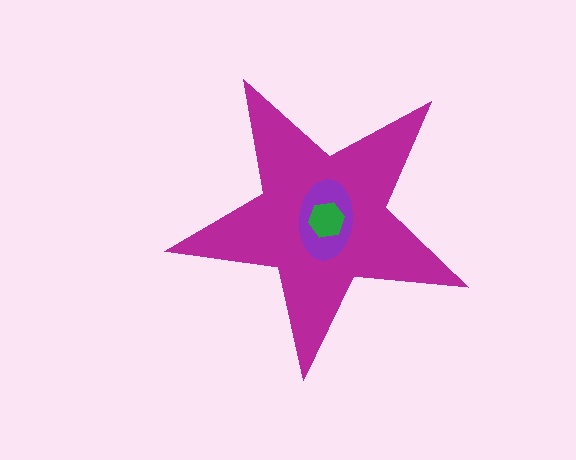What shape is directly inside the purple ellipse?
The green hexagon.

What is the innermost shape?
The green hexagon.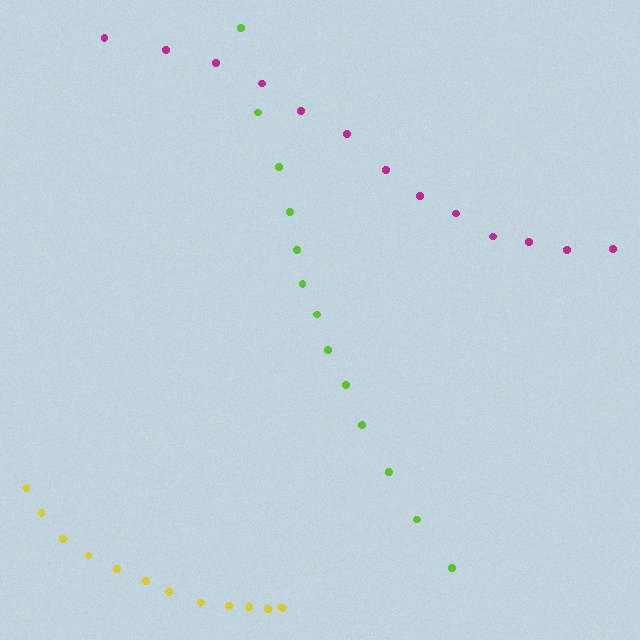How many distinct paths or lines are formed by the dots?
There are 3 distinct paths.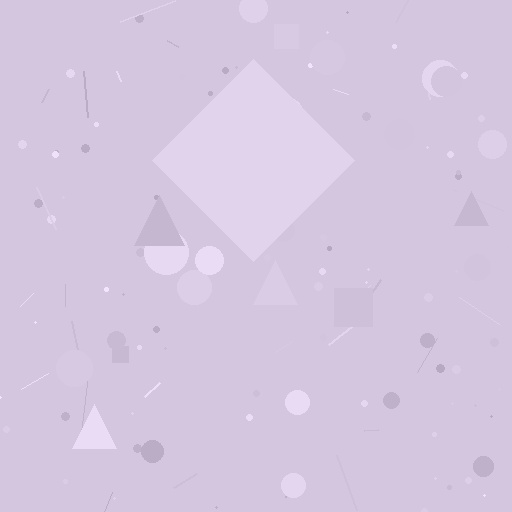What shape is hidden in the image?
A diamond is hidden in the image.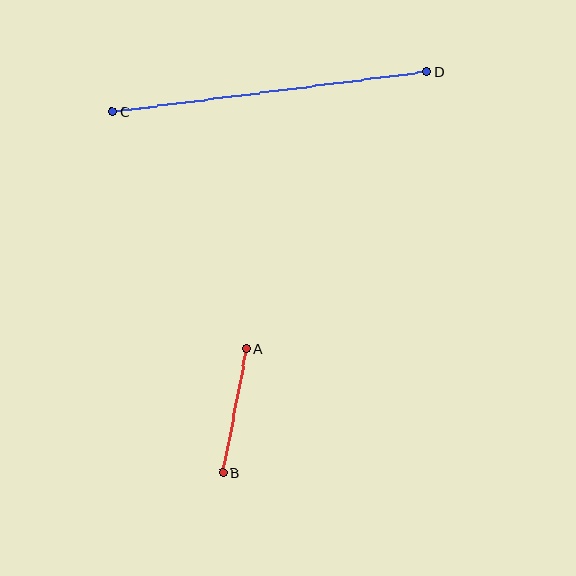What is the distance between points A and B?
The distance is approximately 127 pixels.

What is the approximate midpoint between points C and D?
The midpoint is at approximately (269, 92) pixels.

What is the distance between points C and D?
The distance is approximately 317 pixels.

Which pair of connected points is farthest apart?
Points C and D are farthest apart.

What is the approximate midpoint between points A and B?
The midpoint is at approximately (234, 411) pixels.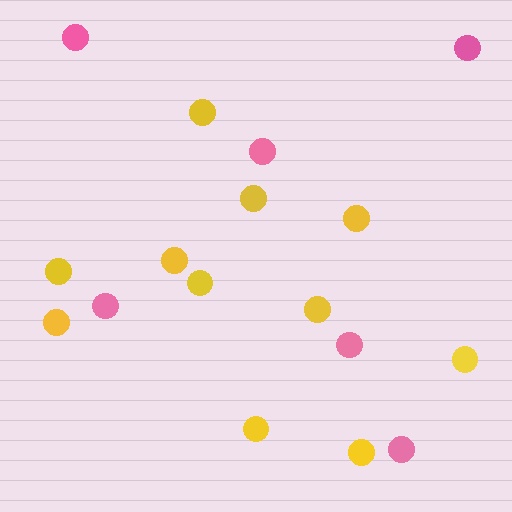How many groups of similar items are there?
There are 2 groups: one group of yellow circles (11) and one group of pink circles (6).